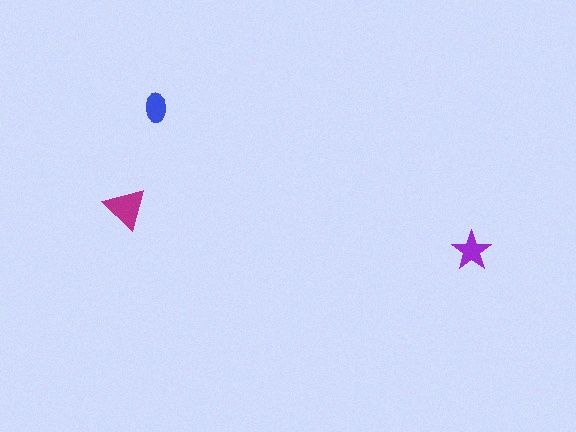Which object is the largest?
The magenta triangle.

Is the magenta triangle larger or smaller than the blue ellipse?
Larger.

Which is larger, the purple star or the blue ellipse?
The purple star.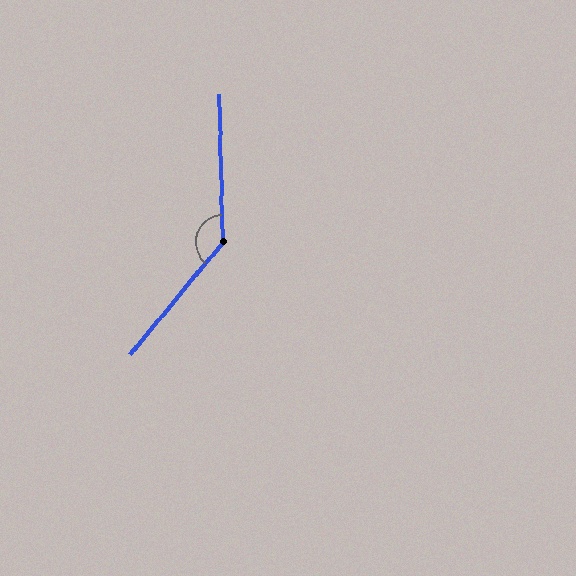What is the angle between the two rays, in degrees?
Approximately 139 degrees.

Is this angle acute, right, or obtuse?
It is obtuse.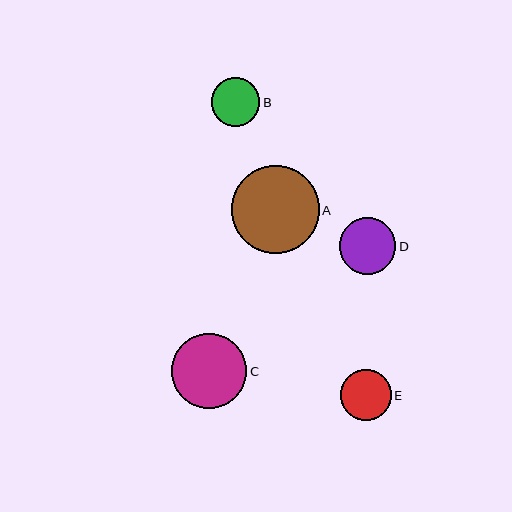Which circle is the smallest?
Circle B is the smallest with a size of approximately 49 pixels.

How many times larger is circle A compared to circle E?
Circle A is approximately 1.7 times the size of circle E.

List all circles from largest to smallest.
From largest to smallest: A, C, D, E, B.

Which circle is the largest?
Circle A is the largest with a size of approximately 87 pixels.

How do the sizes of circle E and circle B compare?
Circle E and circle B are approximately the same size.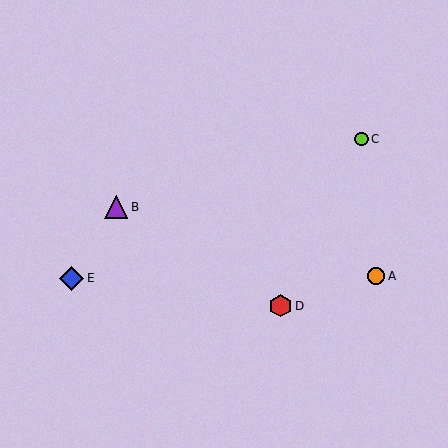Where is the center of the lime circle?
The center of the lime circle is at (362, 139).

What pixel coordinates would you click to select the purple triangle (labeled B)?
Click at (116, 207) to select the purple triangle B.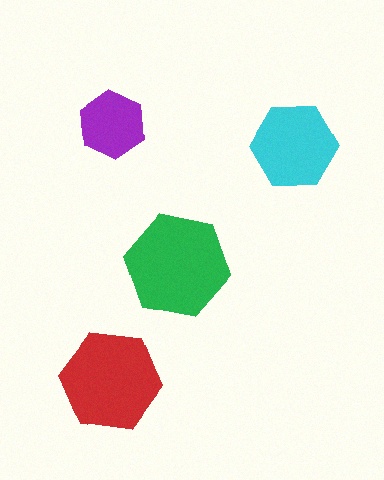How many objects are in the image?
There are 4 objects in the image.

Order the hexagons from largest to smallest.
the green one, the red one, the cyan one, the purple one.